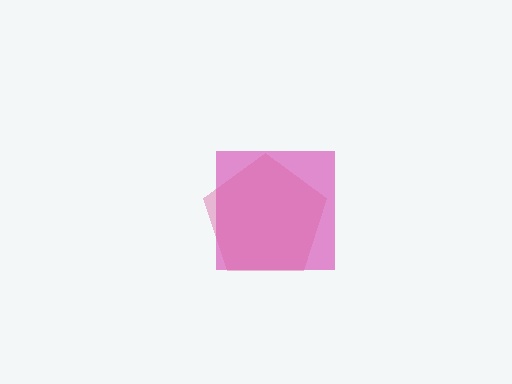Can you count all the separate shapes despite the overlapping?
Yes, there are 2 separate shapes.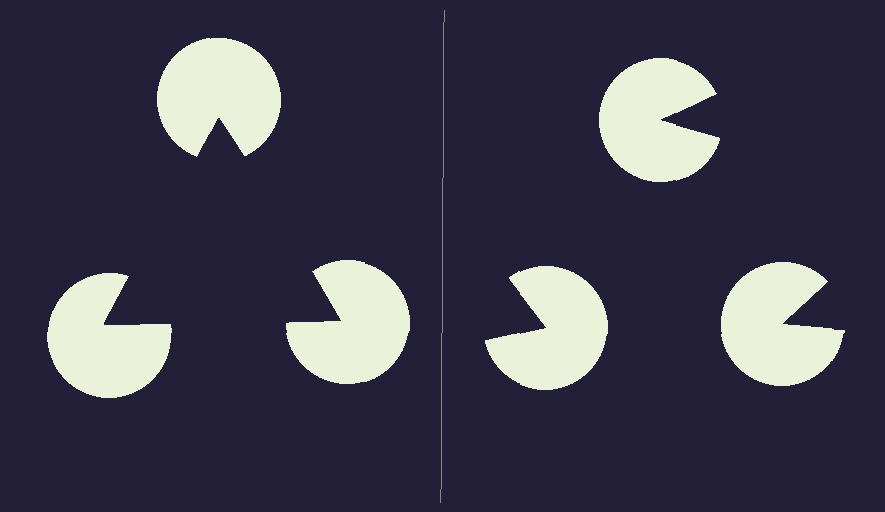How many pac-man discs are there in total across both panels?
6 — 3 on each side.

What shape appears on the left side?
An illusory triangle.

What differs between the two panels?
The pac-man discs are positioned identically on both sides; only the wedge orientations differ. On the left they align to a triangle; on the right they are misaligned.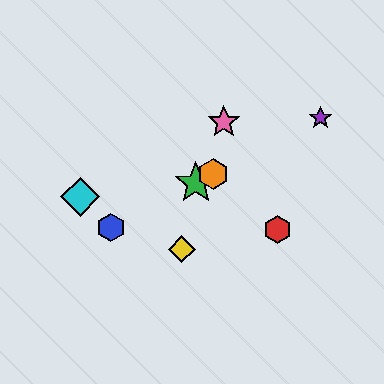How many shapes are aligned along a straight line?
4 shapes (the blue hexagon, the green star, the purple star, the orange hexagon) are aligned along a straight line.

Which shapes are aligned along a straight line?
The blue hexagon, the green star, the purple star, the orange hexagon are aligned along a straight line.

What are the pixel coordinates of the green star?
The green star is at (196, 183).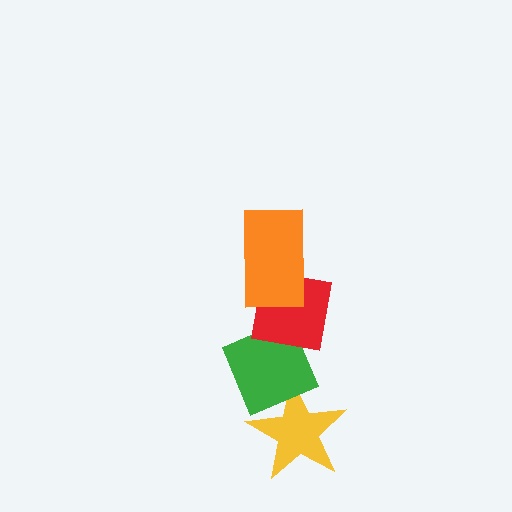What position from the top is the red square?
The red square is 2nd from the top.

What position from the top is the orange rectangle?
The orange rectangle is 1st from the top.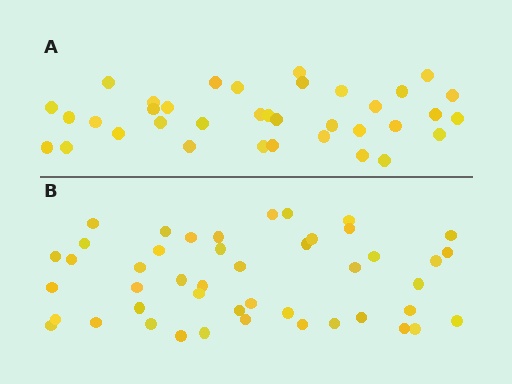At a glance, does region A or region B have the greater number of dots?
Region B (the bottom region) has more dots.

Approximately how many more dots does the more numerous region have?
Region B has roughly 10 or so more dots than region A.